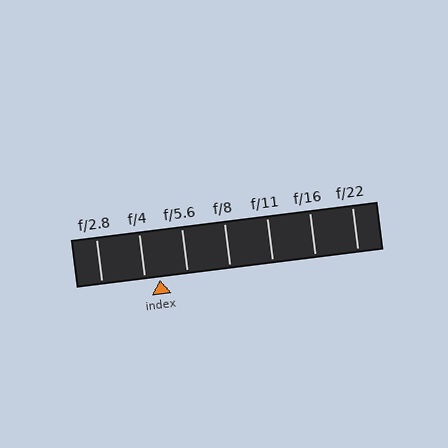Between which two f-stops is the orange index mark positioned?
The index mark is between f/4 and f/5.6.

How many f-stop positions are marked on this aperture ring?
There are 7 f-stop positions marked.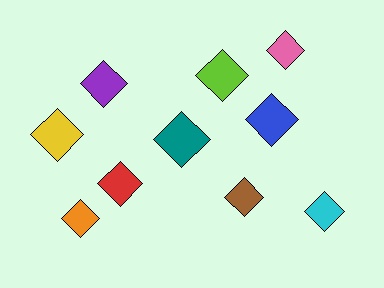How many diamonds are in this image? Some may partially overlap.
There are 10 diamonds.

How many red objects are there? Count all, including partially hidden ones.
There is 1 red object.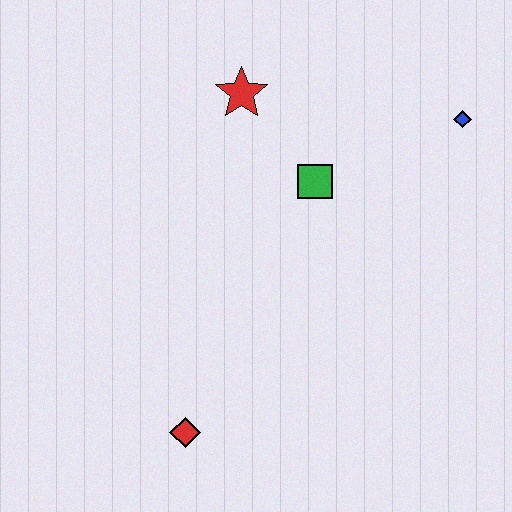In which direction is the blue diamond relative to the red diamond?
The blue diamond is above the red diamond.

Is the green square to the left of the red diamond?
No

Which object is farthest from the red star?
The red diamond is farthest from the red star.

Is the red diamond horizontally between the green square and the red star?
No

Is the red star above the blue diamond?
Yes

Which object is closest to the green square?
The red star is closest to the green square.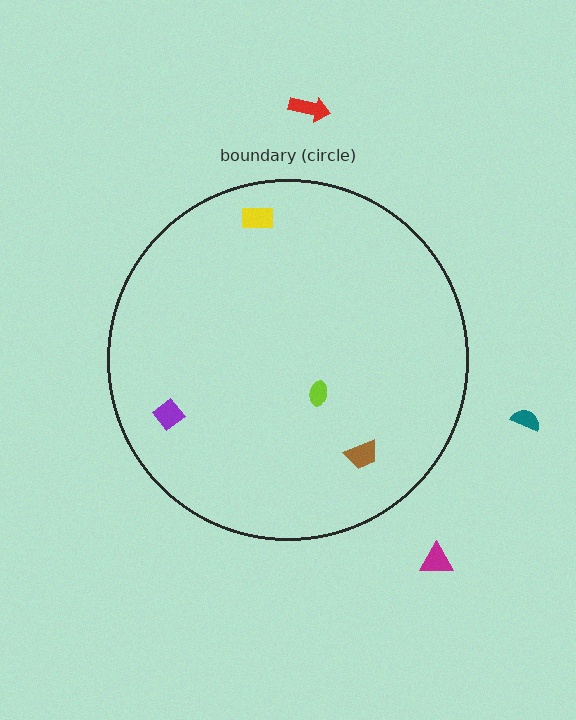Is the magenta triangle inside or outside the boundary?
Outside.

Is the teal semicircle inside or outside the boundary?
Outside.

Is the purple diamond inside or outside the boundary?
Inside.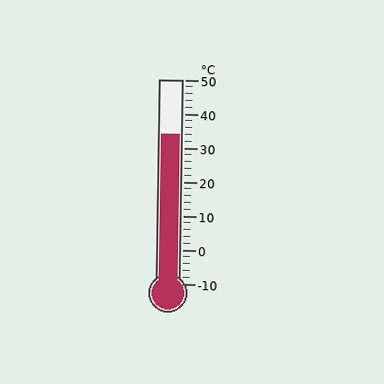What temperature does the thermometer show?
The thermometer shows approximately 34°C.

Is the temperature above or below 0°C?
The temperature is above 0°C.